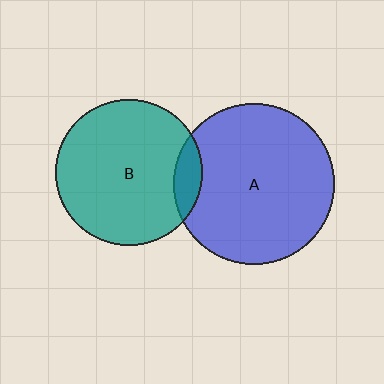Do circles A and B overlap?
Yes.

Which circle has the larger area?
Circle A (blue).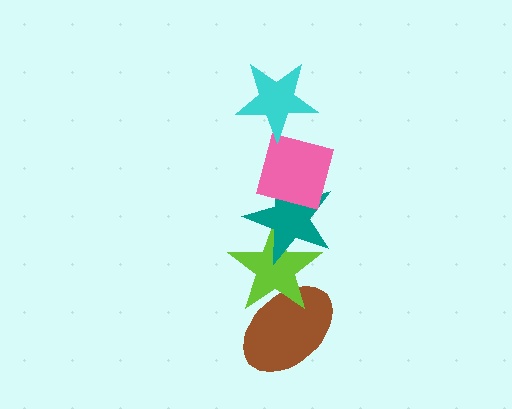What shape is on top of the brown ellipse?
The lime star is on top of the brown ellipse.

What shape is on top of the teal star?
The pink square is on top of the teal star.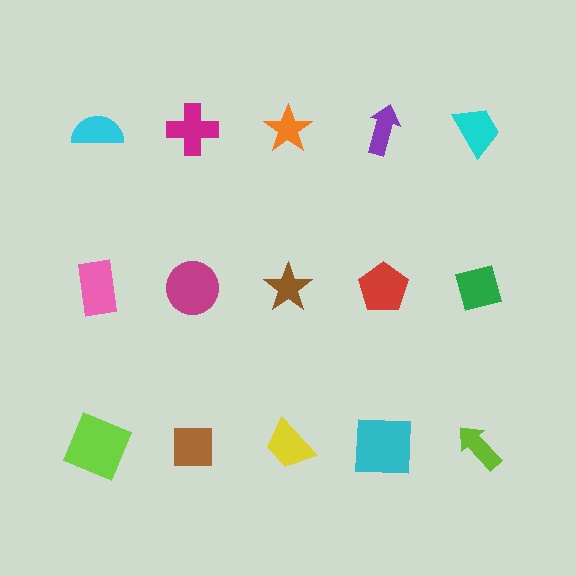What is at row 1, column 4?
A purple arrow.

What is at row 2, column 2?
A magenta circle.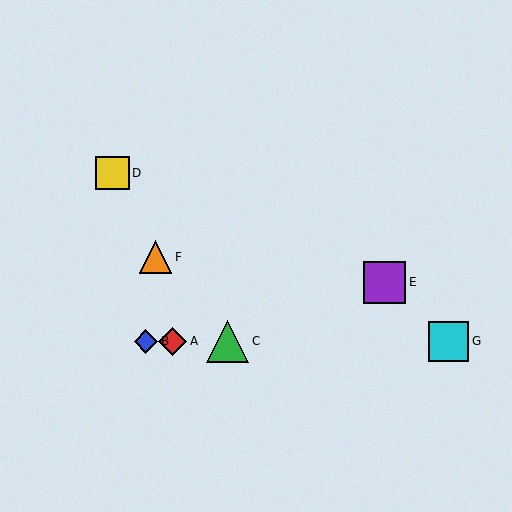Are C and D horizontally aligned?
No, C is at y≈341 and D is at y≈173.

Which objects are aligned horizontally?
Objects A, B, C, G are aligned horizontally.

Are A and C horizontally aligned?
Yes, both are at y≈341.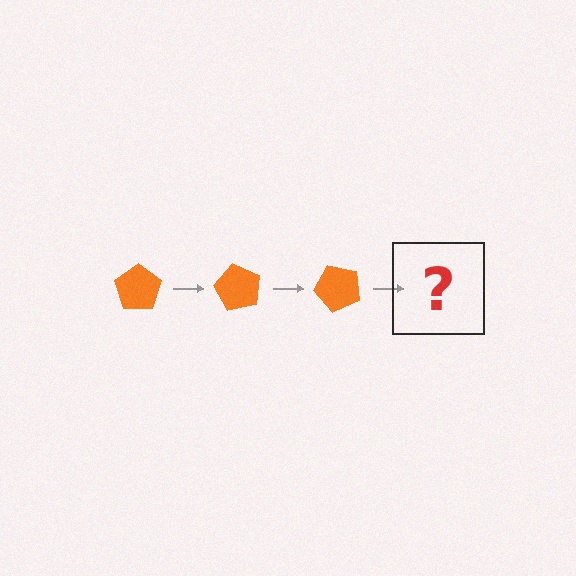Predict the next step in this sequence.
The next step is an orange pentagon rotated 180 degrees.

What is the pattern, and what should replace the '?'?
The pattern is that the pentagon rotates 60 degrees each step. The '?' should be an orange pentagon rotated 180 degrees.